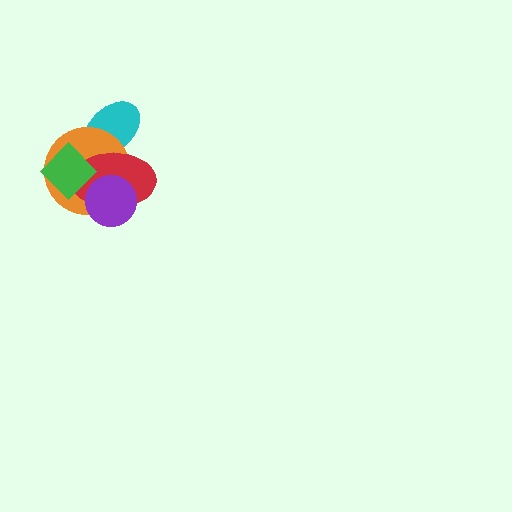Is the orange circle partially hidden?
Yes, it is partially covered by another shape.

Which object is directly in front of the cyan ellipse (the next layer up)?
The orange circle is directly in front of the cyan ellipse.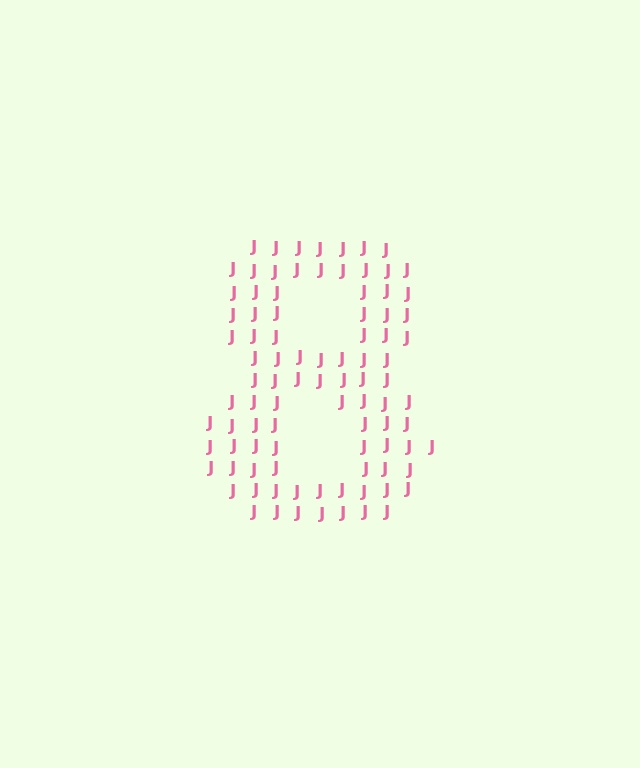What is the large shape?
The large shape is the digit 8.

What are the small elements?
The small elements are letter J's.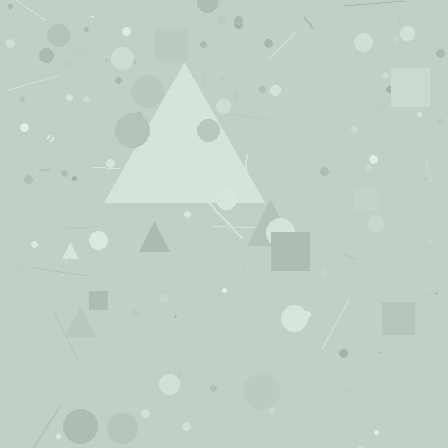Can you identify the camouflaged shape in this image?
The camouflaged shape is a triangle.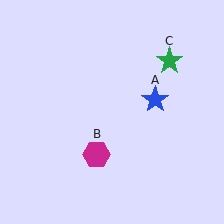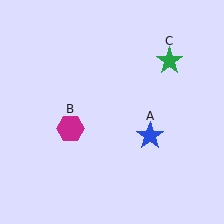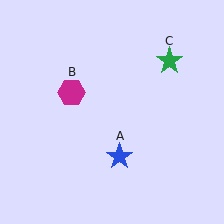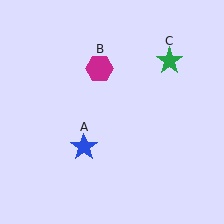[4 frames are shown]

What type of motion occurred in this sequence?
The blue star (object A), magenta hexagon (object B) rotated clockwise around the center of the scene.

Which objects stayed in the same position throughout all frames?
Green star (object C) remained stationary.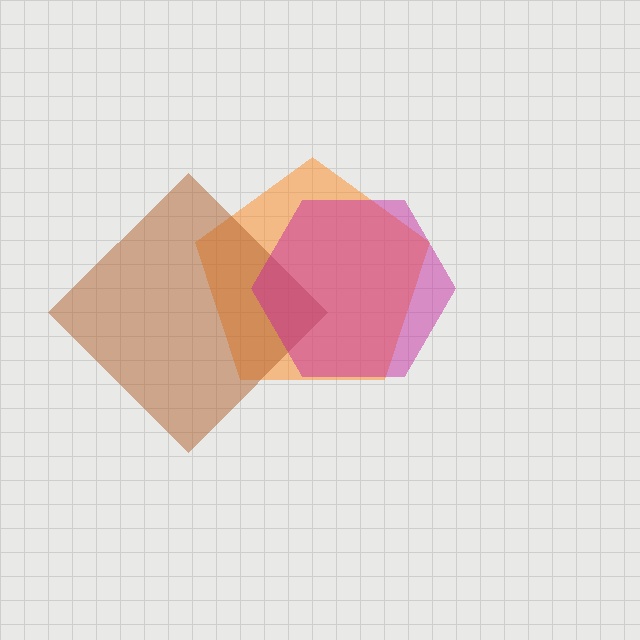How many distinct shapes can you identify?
There are 3 distinct shapes: an orange pentagon, a brown diamond, a magenta hexagon.